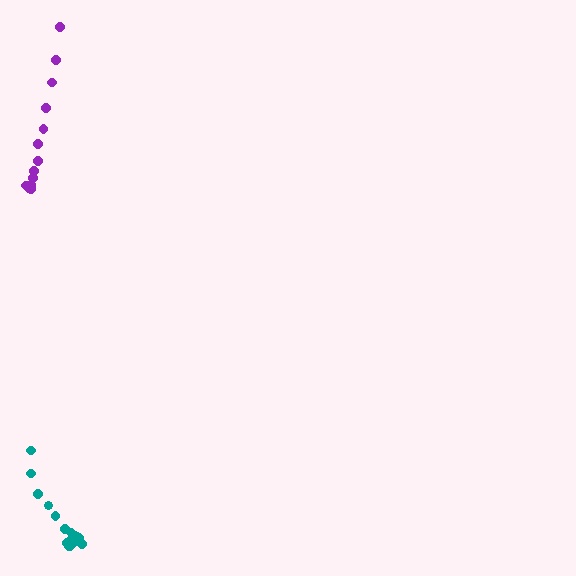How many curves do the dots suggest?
There are 2 distinct paths.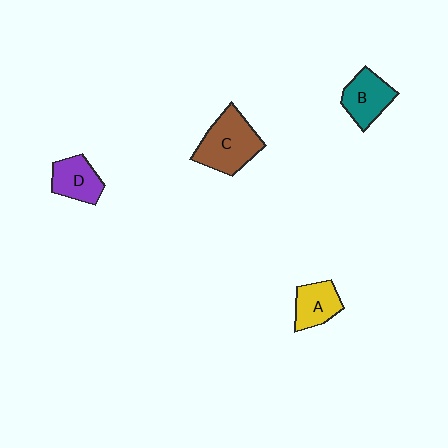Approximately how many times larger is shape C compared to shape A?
Approximately 1.6 times.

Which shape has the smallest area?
Shape A (yellow).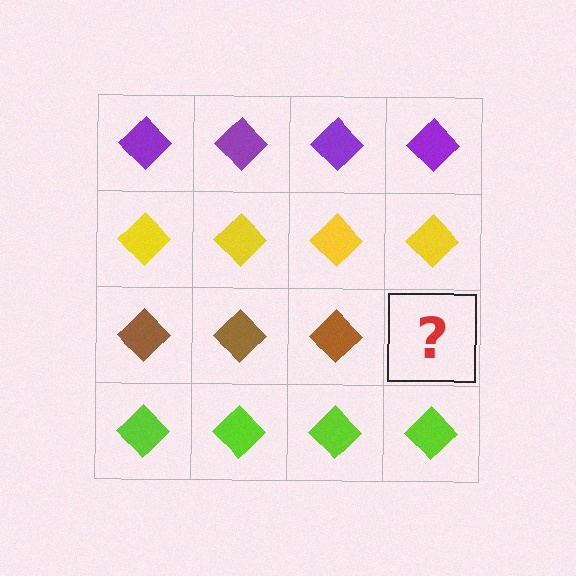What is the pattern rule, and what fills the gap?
The rule is that each row has a consistent color. The gap should be filled with a brown diamond.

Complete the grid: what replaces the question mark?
The question mark should be replaced with a brown diamond.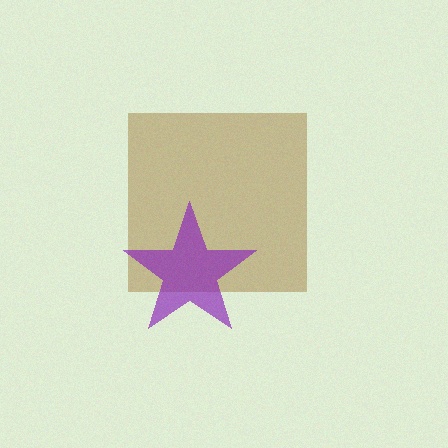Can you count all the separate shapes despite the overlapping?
Yes, there are 2 separate shapes.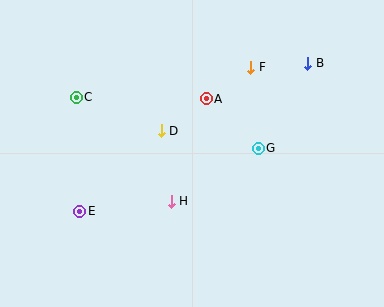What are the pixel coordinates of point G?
Point G is at (258, 148).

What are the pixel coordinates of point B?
Point B is at (308, 63).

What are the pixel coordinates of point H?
Point H is at (171, 201).